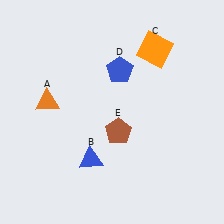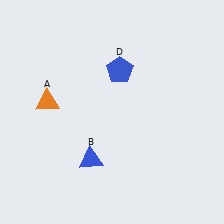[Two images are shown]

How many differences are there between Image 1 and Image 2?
There are 2 differences between the two images.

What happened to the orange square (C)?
The orange square (C) was removed in Image 2. It was in the top-right area of Image 1.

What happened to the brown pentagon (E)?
The brown pentagon (E) was removed in Image 2. It was in the bottom-right area of Image 1.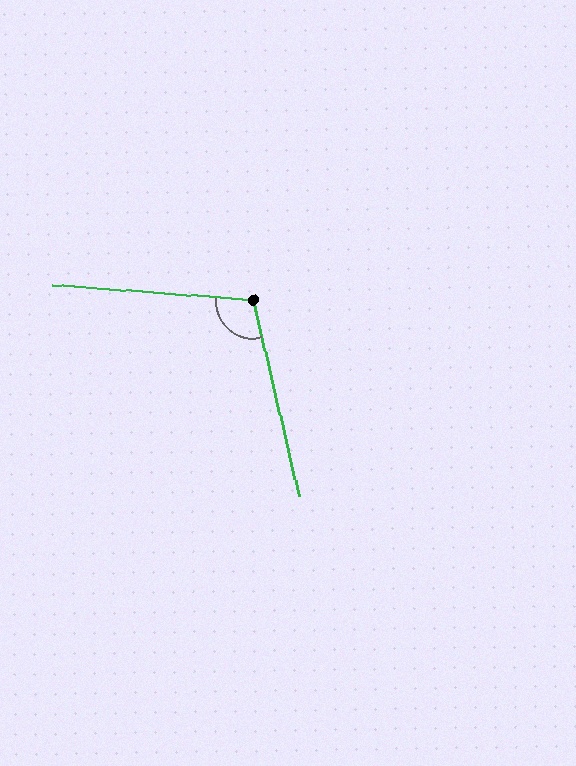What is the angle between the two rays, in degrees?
Approximately 107 degrees.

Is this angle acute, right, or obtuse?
It is obtuse.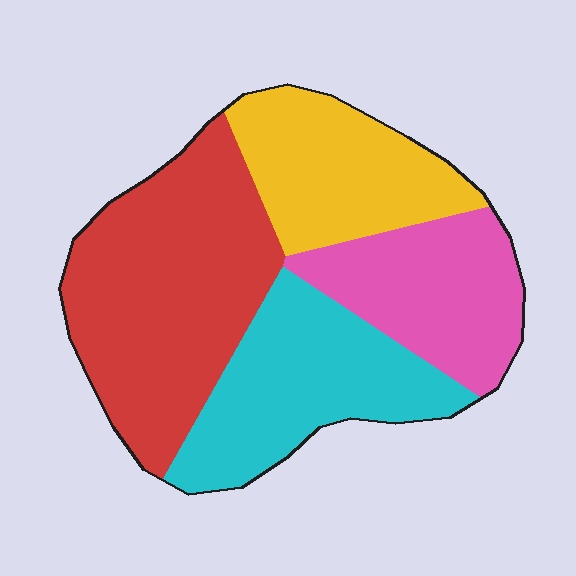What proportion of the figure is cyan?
Cyan takes up less than a quarter of the figure.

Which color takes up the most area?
Red, at roughly 35%.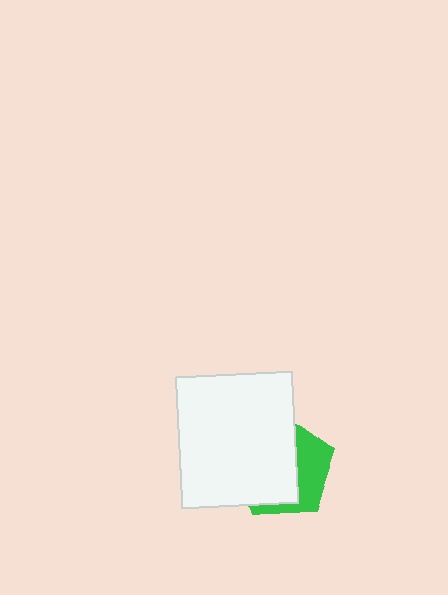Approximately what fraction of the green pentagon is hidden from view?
Roughly 65% of the green pentagon is hidden behind the white rectangle.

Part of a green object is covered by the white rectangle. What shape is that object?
It is a pentagon.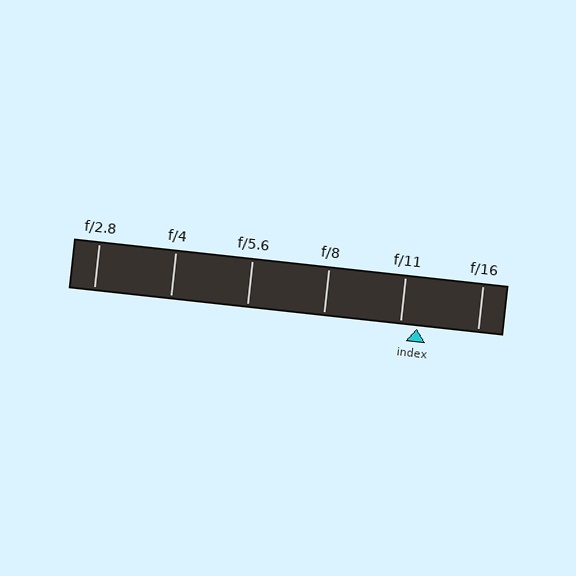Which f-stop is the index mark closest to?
The index mark is closest to f/11.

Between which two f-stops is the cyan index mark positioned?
The index mark is between f/11 and f/16.